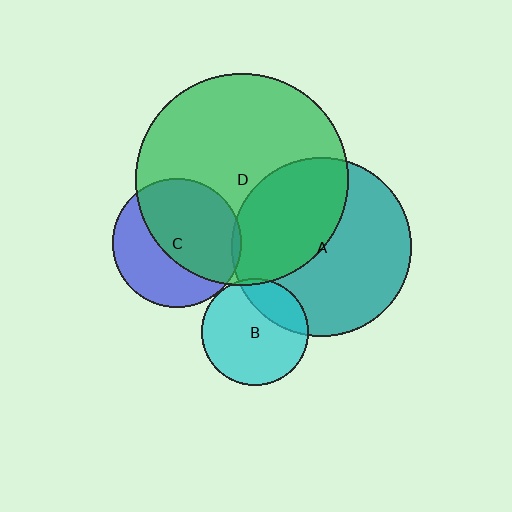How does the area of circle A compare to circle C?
Approximately 1.9 times.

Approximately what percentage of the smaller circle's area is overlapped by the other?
Approximately 60%.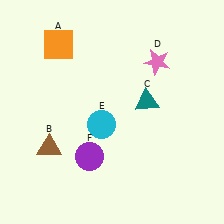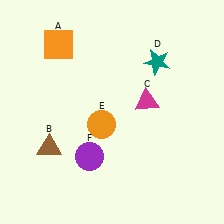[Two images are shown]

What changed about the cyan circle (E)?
In Image 1, E is cyan. In Image 2, it changed to orange.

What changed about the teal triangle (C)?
In Image 1, C is teal. In Image 2, it changed to magenta.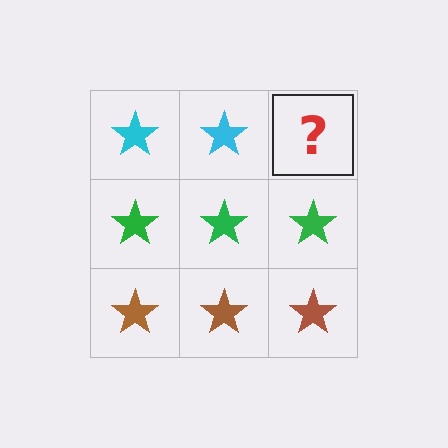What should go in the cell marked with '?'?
The missing cell should contain a cyan star.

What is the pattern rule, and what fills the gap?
The rule is that each row has a consistent color. The gap should be filled with a cyan star.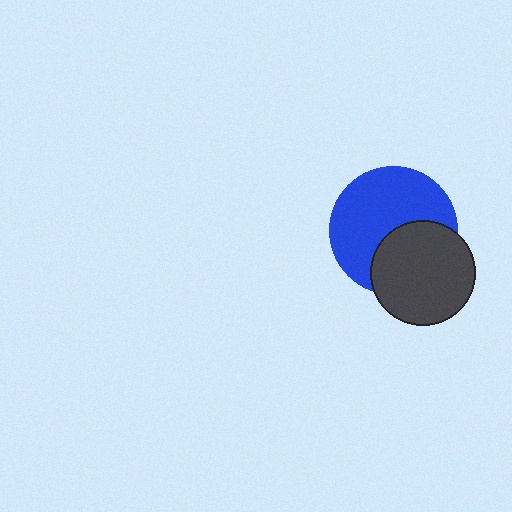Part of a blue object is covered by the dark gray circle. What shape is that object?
It is a circle.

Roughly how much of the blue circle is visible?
About half of it is visible (roughly 62%).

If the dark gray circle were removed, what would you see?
You would see the complete blue circle.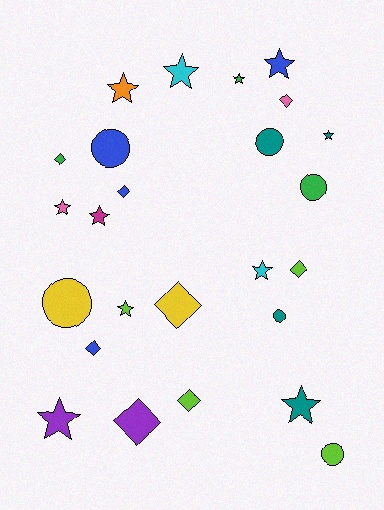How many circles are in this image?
There are 6 circles.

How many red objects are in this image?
There are no red objects.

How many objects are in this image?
There are 25 objects.